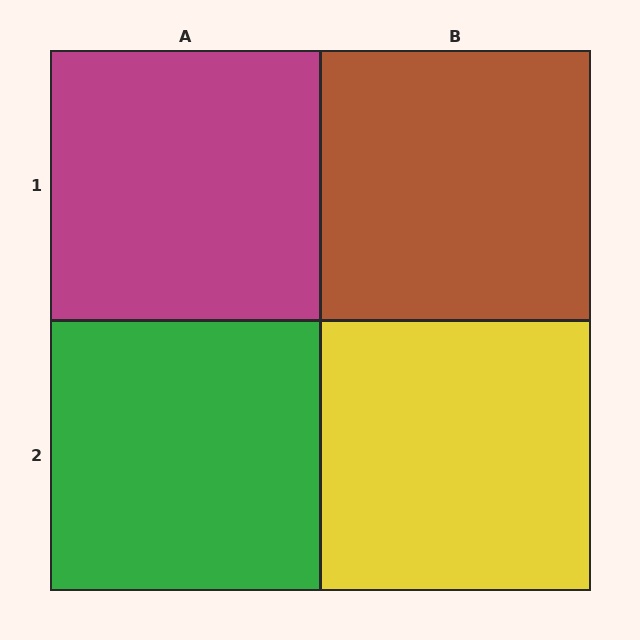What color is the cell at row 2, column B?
Yellow.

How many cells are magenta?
1 cell is magenta.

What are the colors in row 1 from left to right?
Magenta, brown.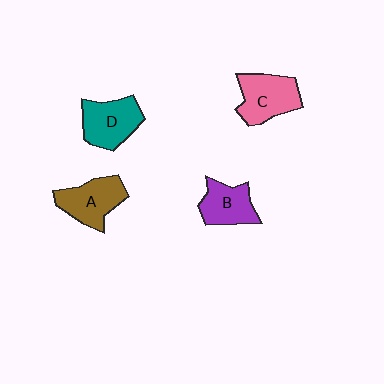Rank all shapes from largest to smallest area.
From largest to smallest: C (pink), D (teal), A (brown), B (purple).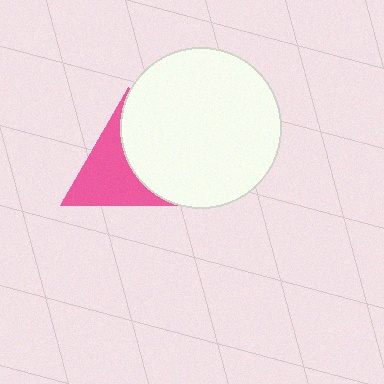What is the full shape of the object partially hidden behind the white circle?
The partially hidden object is a pink triangle.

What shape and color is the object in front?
The object in front is a white circle.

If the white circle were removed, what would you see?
You would see the complete pink triangle.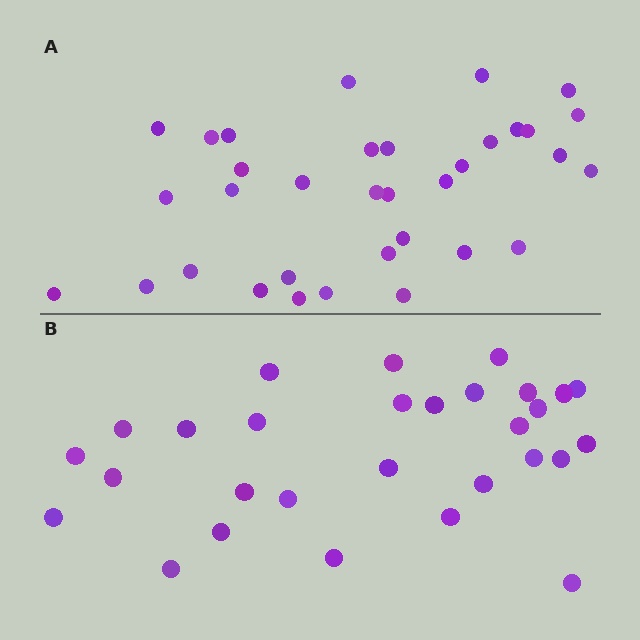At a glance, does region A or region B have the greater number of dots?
Region A (the top region) has more dots.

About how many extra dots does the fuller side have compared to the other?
Region A has about 5 more dots than region B.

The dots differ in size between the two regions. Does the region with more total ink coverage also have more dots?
No. Region B has more total ink coverage because its dots are larger, but region A actually contains more individual dots. Total area can be misleading — the number of items is what matters here.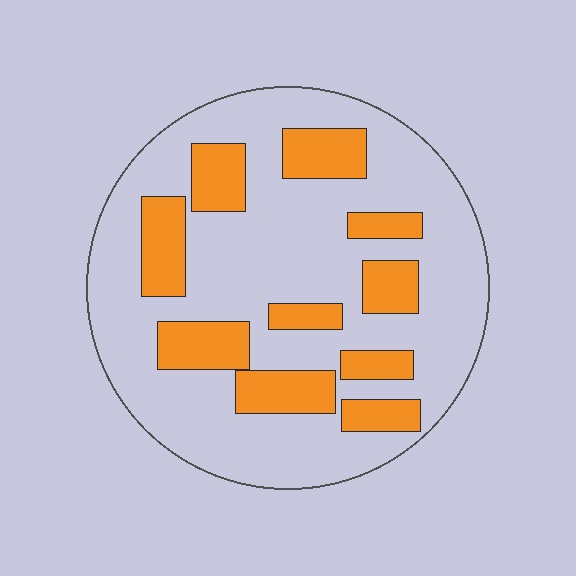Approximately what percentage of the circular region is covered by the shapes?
Approximately 25%.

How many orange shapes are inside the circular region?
10.